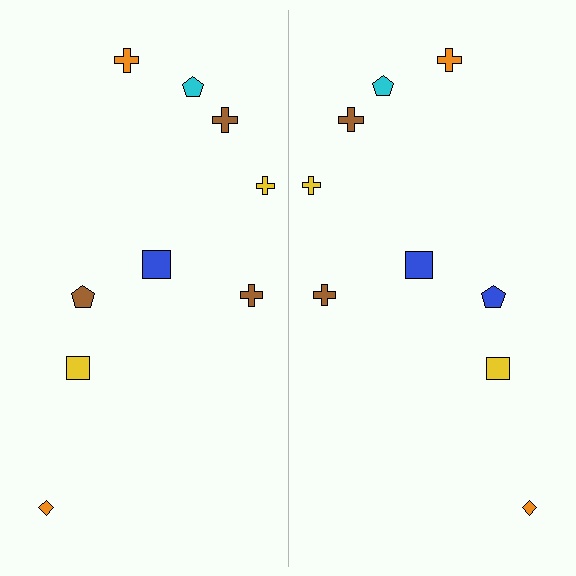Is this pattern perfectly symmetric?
No, the pattern is not perfectly symmetric. The blue pentagon on the right side breaks the symmetry — its mirror counterpart is brown.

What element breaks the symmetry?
The blue pentagon on the right side breaks the symmetry — its mirror counterpart is brown.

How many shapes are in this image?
There are 18 shapes in this image.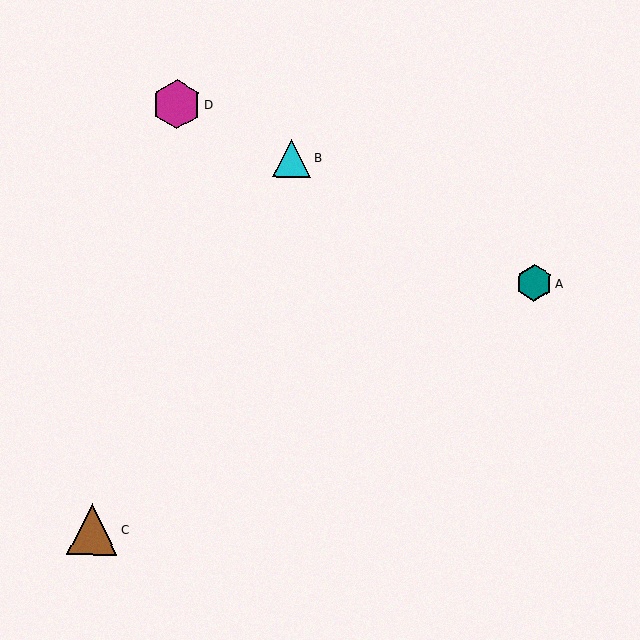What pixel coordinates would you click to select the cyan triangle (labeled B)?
Click at (291, 158) to select the cyan triangle B.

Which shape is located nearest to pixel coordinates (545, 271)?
The teal hexagon (labeled A) at (534, 283) is nearest to that location.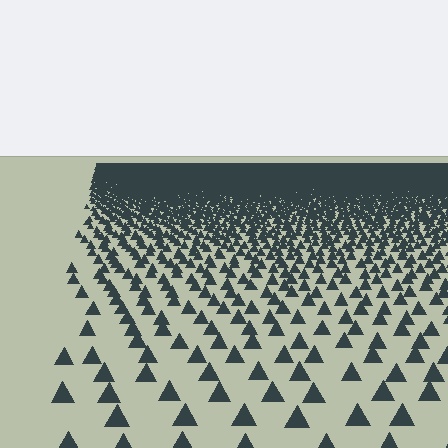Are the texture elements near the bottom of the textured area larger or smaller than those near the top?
Larger. Near the bottom, elements are closer to the viewer and appear at a bigger on-screen size.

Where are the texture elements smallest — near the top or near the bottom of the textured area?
Near the top.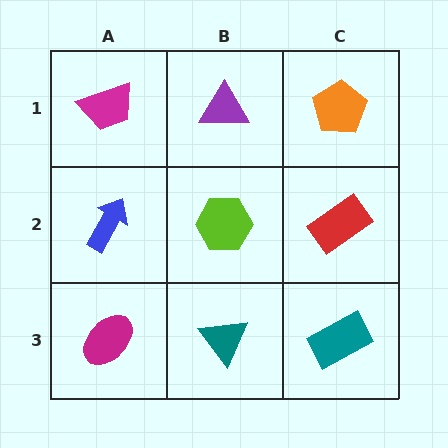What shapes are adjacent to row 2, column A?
A magenta trapezoid (row 1, column A), a magenta ellipse (row 3, column A), a lime hexagon (row 2, column B).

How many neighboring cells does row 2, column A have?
3.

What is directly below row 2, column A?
A magenta ellipse.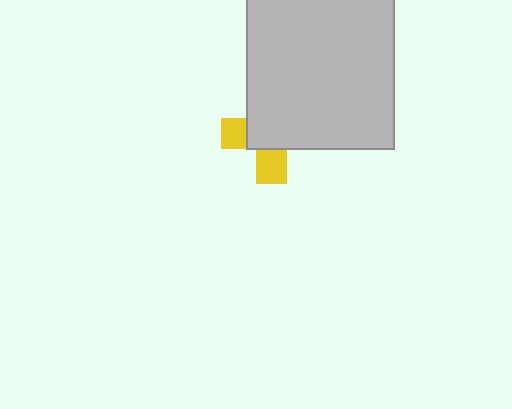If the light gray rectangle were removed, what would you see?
You would see the complete yellow cross.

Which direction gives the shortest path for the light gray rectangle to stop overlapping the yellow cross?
Moving toward the upper-right gives the shortest separation.